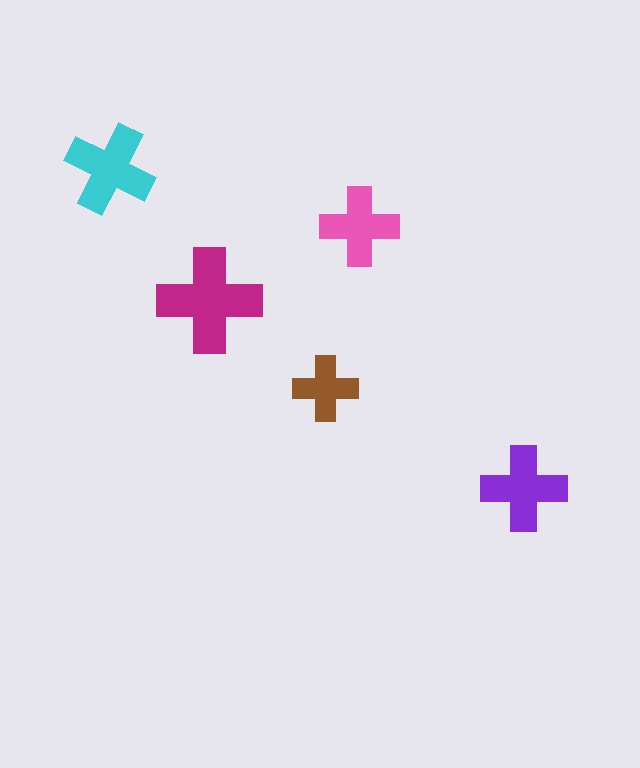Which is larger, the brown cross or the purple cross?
The purple one.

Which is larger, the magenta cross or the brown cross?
The magenta one.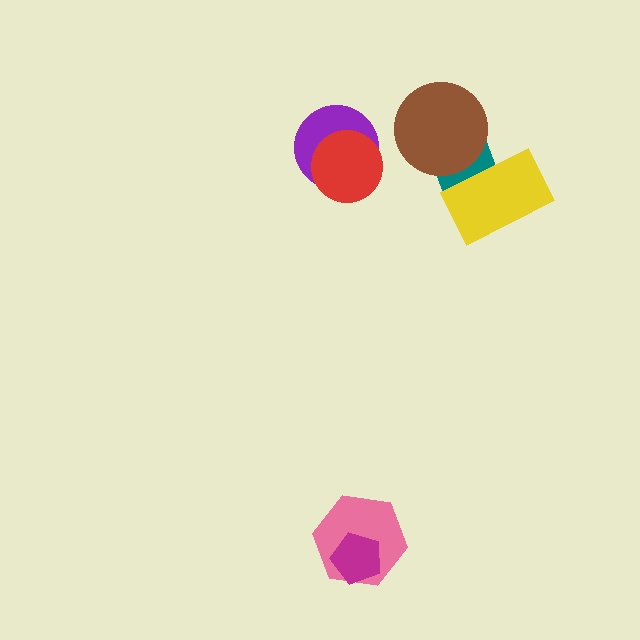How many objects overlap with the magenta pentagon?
1 object overlaps with the magenta pentagon.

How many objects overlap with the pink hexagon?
1 object overlaps with the pink hexagon.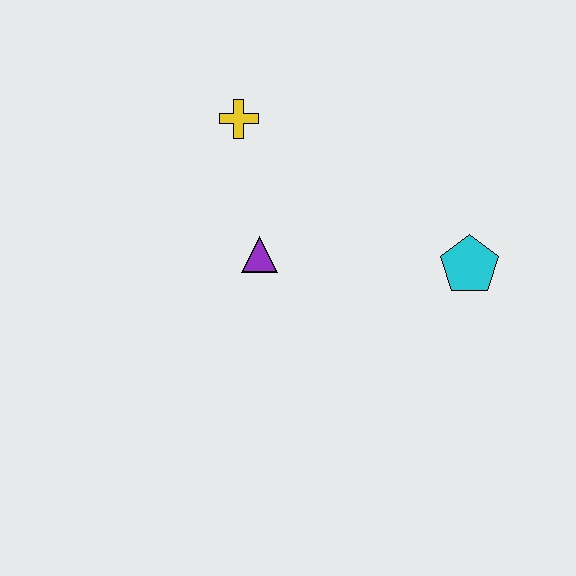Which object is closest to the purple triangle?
The yellow cross is closest to the purple triangle.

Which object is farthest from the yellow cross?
The cyan pentagon is farthest from the yellow cross.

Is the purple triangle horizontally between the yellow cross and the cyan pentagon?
Yes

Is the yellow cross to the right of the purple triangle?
No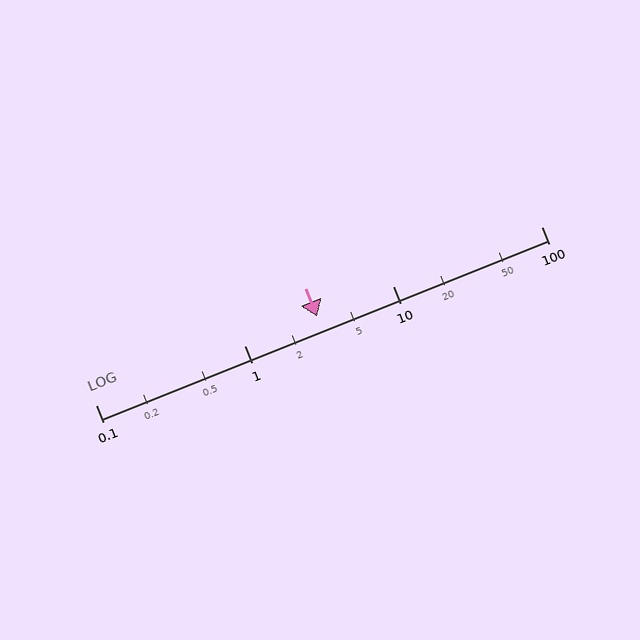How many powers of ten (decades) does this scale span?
The scale spans 3 decades, from 0.1 to 100.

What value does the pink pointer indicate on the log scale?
The pointer indicates approximately 3.1.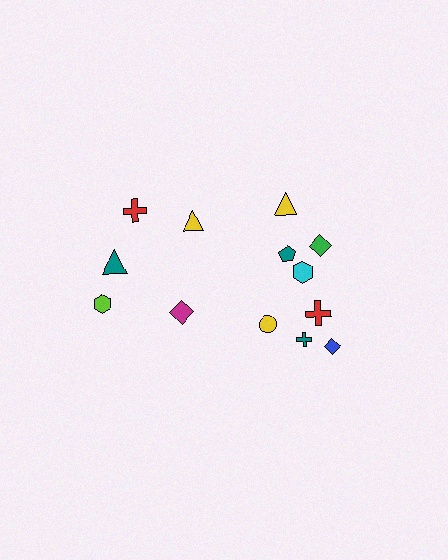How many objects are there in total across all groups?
There are 13 objects.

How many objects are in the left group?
There are 5 objects.